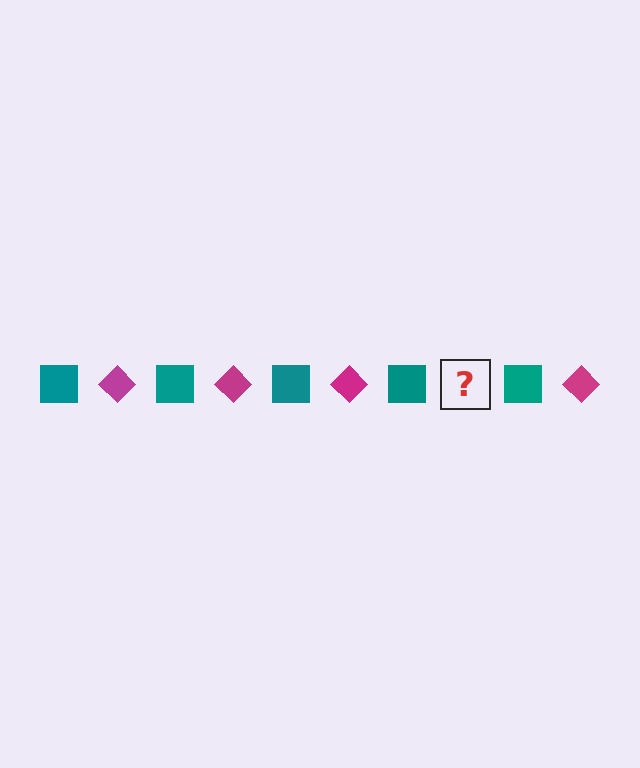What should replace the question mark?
The question mark should be replaced with a magenta diamond.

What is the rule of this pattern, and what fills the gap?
The rule is that the pattern alternates between teal square and magenta diamond. The gap should be filled with a magenta diamond.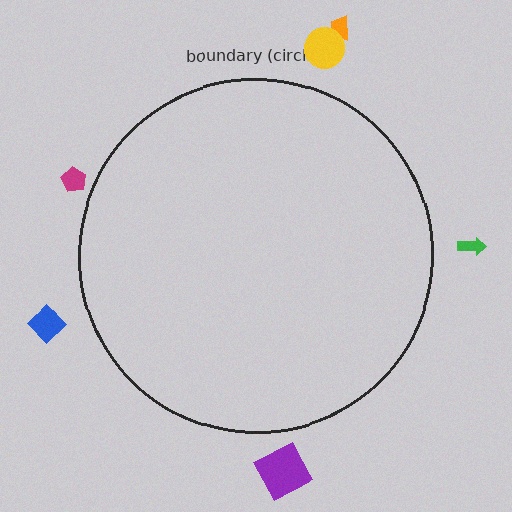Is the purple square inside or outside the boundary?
Outside.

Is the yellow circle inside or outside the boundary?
Outside.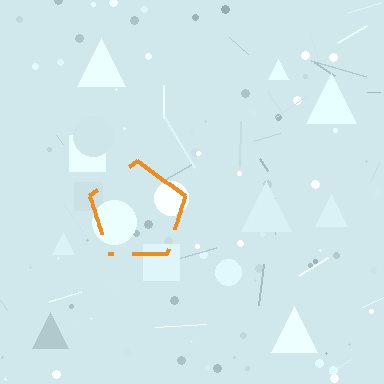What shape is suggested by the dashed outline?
The dashed outline suggests a pentagon.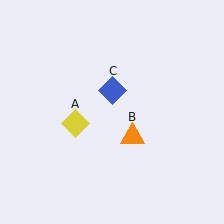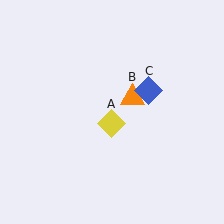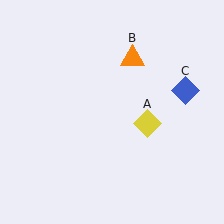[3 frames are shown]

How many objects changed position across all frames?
3 objects changed position: yellow diamond (object A), orange triangle (object B), blue diamond (object C).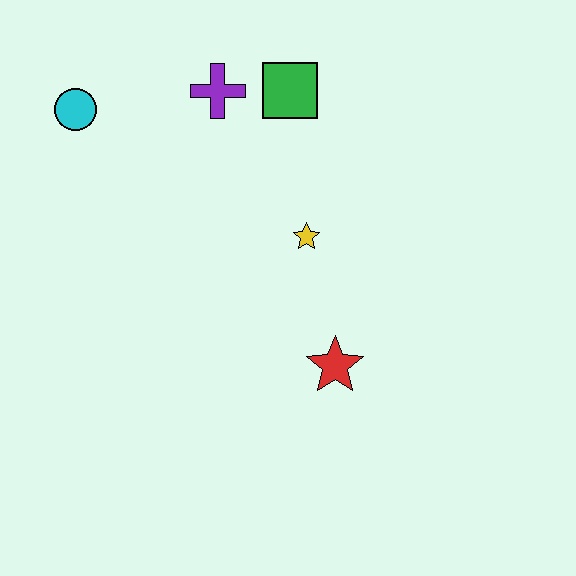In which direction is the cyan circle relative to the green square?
The cyan circle is to the left of the green square.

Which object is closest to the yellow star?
The red star is closest to the yellow star.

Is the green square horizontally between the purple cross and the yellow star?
Yes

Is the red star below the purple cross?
Yes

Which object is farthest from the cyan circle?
The red star is farthest from the cyan circle.